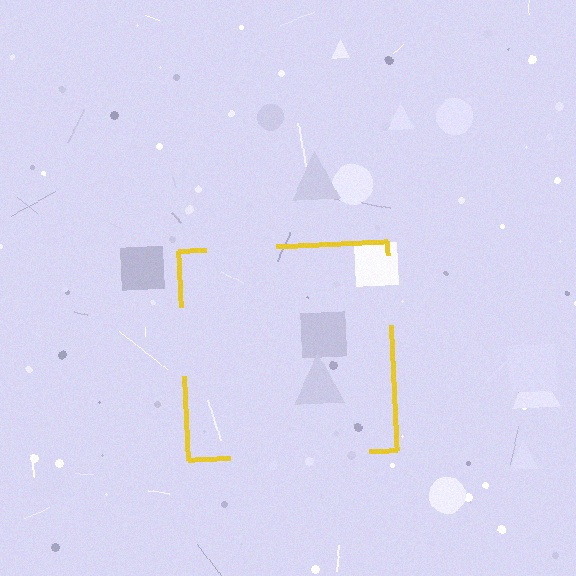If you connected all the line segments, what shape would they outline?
They would outline a square.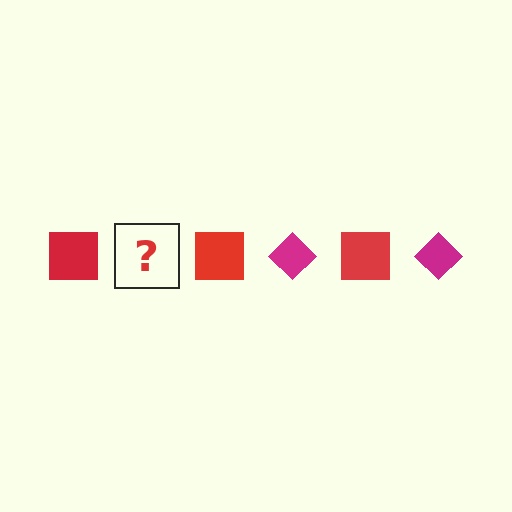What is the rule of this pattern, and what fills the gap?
The rule is that the pattern alternates between red square and magenta diamond. The gap should be filled with a magenta diamond.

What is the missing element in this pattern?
The missing element is a magenta diamond.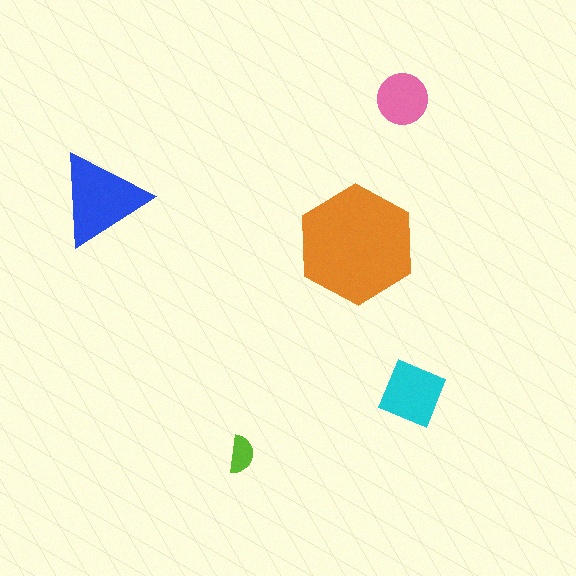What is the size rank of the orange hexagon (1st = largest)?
1st.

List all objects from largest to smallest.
The orange hexagon, the blue triangle, the cyan diamond, the pink circle, the lime semicircle.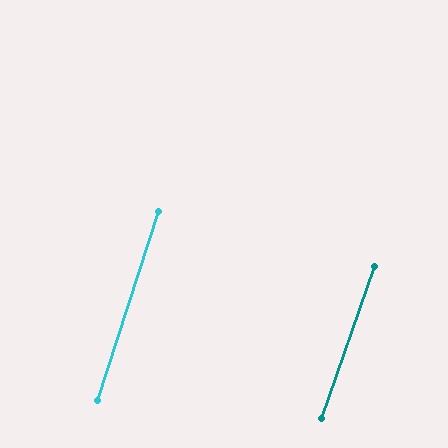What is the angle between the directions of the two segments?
Approximately 1 degree.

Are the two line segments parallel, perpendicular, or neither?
Parallel — their directions differ by only 1.3°.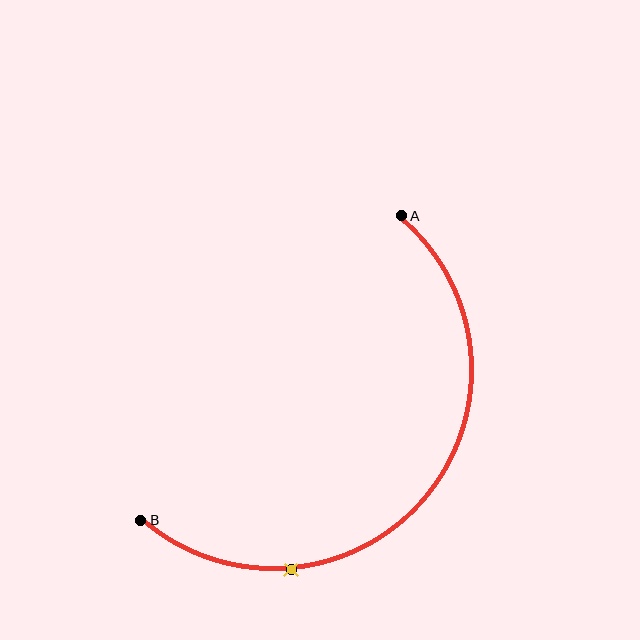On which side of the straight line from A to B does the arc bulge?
The arc bulges below and to the right of the straight line connecting A and B.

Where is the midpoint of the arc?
The arc midpoint is the point on the curve farthest from the straight line joining A and B. It sits below and to the right of that line.